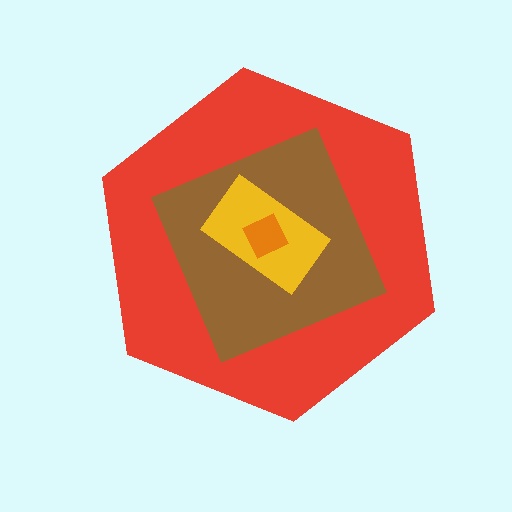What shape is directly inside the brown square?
The yellow rectangle.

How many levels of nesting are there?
4.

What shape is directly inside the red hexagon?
The brown square.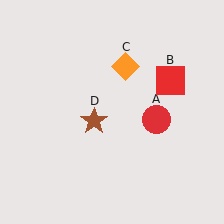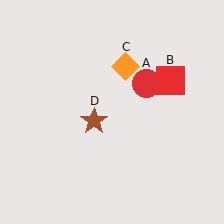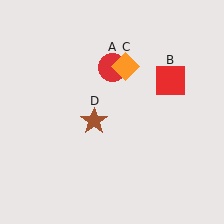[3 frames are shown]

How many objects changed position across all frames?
1 object changed position: red circle (object A).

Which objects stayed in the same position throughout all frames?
Red square (object B) and orange diamond (object C) and brown star (object D) remained stationary.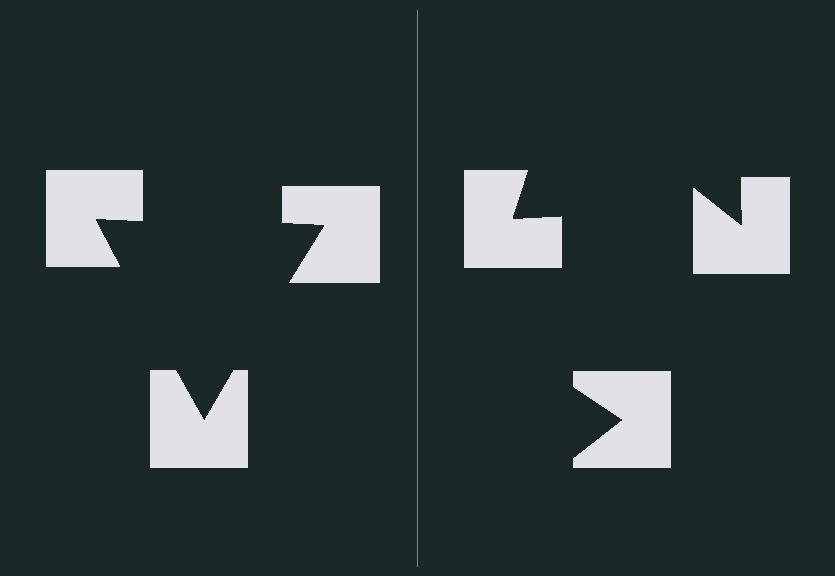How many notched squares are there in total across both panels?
6 — 3 on each side.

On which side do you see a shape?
An illusory triangle appears on the left side. On the right side the wedge cuts are rotated, so no coherent shape forms.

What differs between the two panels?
The notched squares are positioned identically on both sides; only the wedge orientations differ. On the left they align to a triangle; on the right they are misaligned.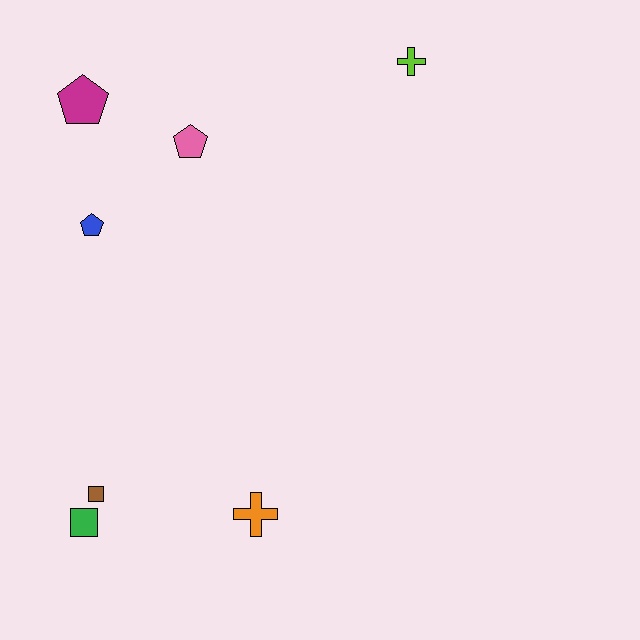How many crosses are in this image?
There are 2 crosses.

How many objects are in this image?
There are 7 objects.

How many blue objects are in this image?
There is 1 blue object.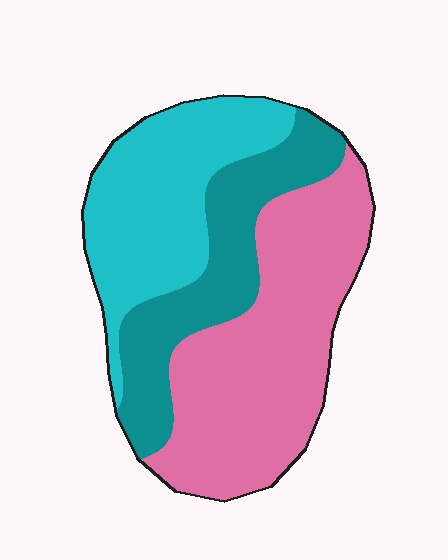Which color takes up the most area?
Pink, at roughly 45%.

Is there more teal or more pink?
Pink.